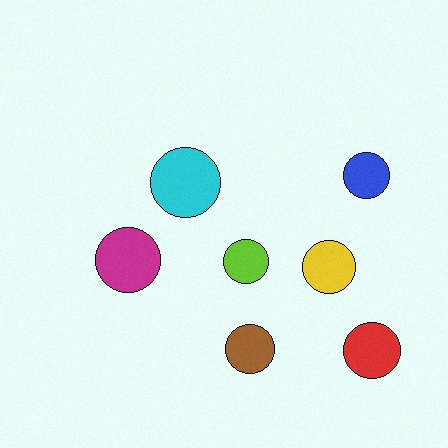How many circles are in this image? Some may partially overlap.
There are 7 circles.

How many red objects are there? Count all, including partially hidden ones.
There is 1 red object.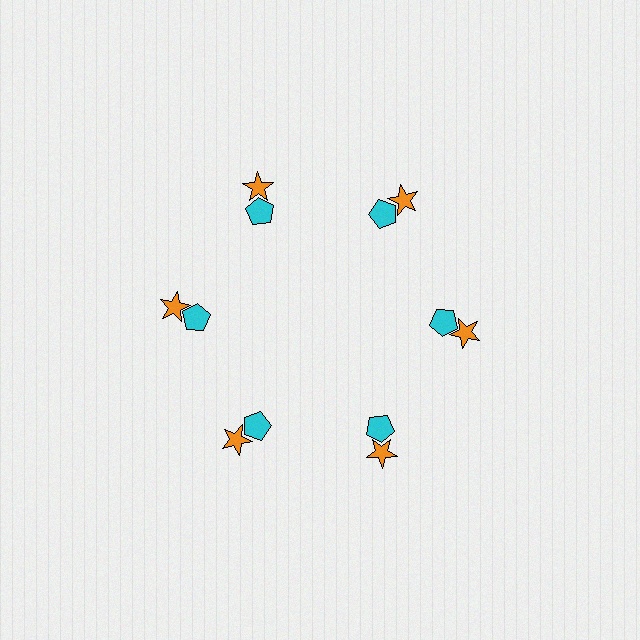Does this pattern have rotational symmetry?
Yes, this pattern has 6-fold rotational symmetry. It looks the same after rotating 60 degrees around the center.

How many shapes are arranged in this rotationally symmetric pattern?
There are 12 shapes, arranged in 6 groups of 2.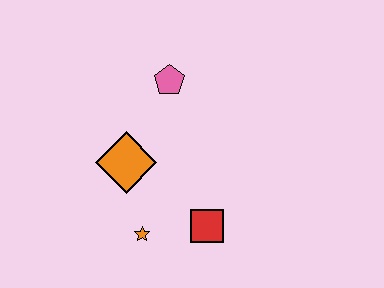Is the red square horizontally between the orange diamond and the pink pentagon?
No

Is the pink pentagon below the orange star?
No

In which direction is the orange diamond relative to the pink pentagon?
The orange diamond is below the pink pentagon.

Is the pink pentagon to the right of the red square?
No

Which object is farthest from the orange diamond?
The red square is farthest from the orange diamond.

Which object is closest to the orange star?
The red square is closest to the orange star.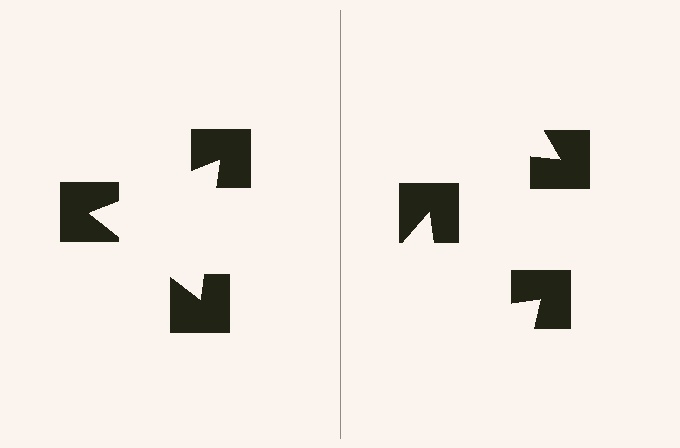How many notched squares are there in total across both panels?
6 — 3 on each side.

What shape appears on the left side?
An illusory triangle.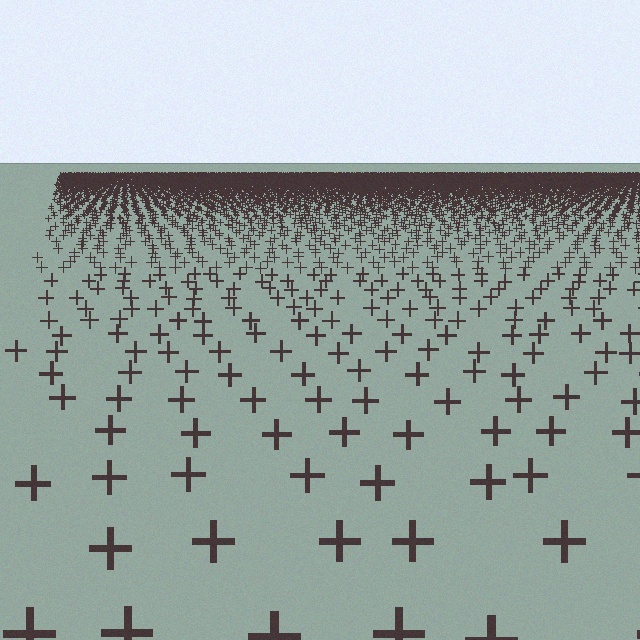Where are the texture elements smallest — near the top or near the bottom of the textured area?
Near the top.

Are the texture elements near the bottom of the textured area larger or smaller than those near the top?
Larger. Near the bottom, elements are closer to the viewer and appear at a bigger on-screen size.